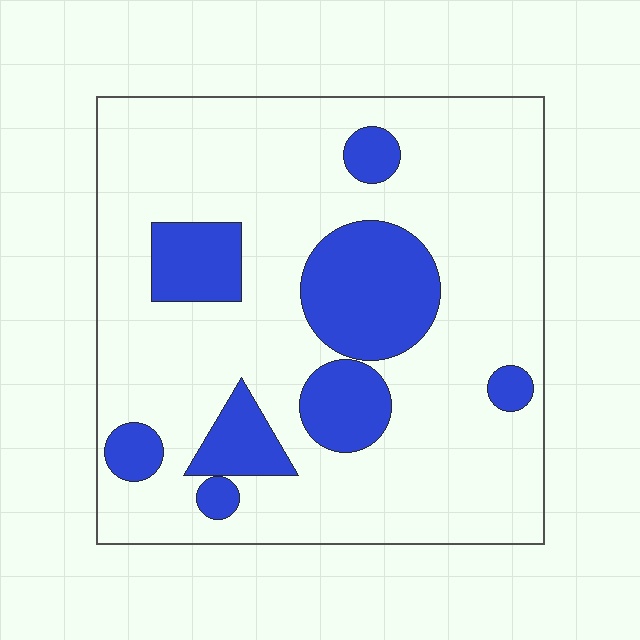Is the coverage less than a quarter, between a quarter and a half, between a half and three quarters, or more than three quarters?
Less than a quarter.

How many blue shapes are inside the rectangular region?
8.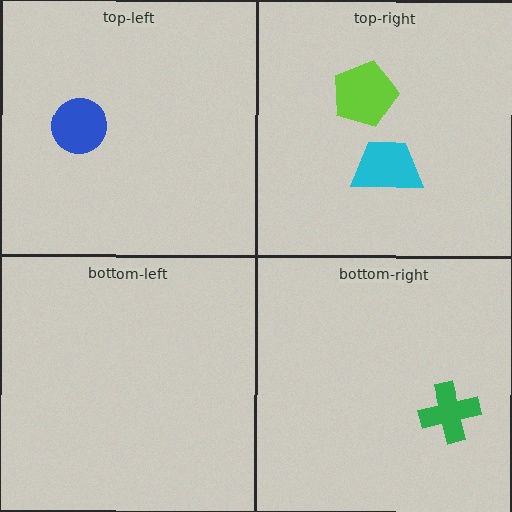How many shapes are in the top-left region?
1.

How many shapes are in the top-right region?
2.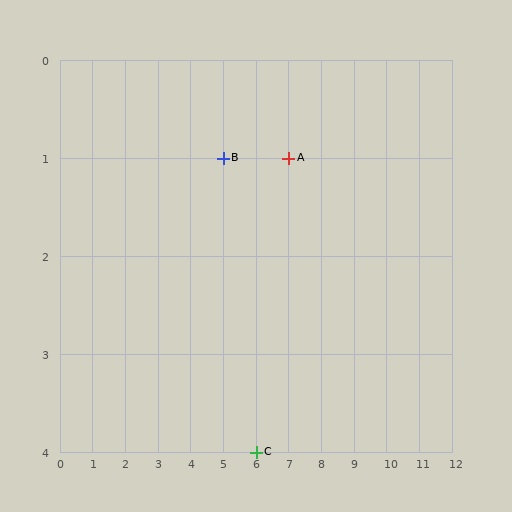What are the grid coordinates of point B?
Point B is at grid coordinates (5, 1).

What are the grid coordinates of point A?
Point A is at grid coordinates (7, 1).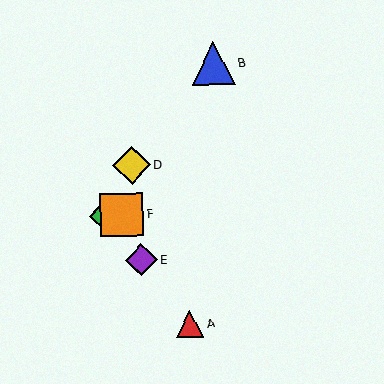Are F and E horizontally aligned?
No, F is at y≈215 and E is at y≈260.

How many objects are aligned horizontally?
2 objects (C, F) are aligned horizontally.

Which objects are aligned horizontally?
Objects C, F are aligned horizontally.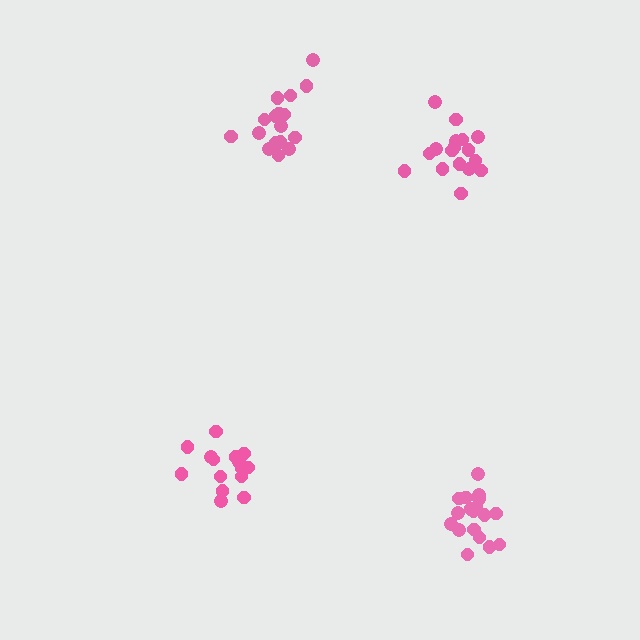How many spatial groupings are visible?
There are 4 spatial groupings.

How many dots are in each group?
Group 1: 15 dots, Group 2: 17 dots, Group 3: 18 dots, Group 4: 17 dots (67 total).